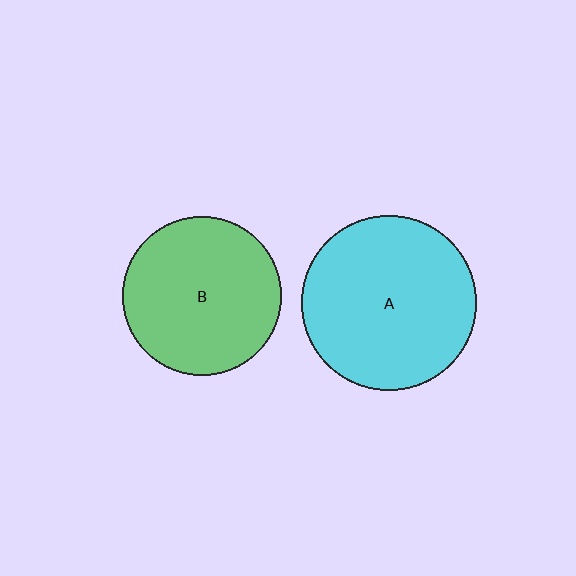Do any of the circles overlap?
No, none of the circles overlap.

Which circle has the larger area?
Circle A (cyan).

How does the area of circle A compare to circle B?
Approximately 1.2 times.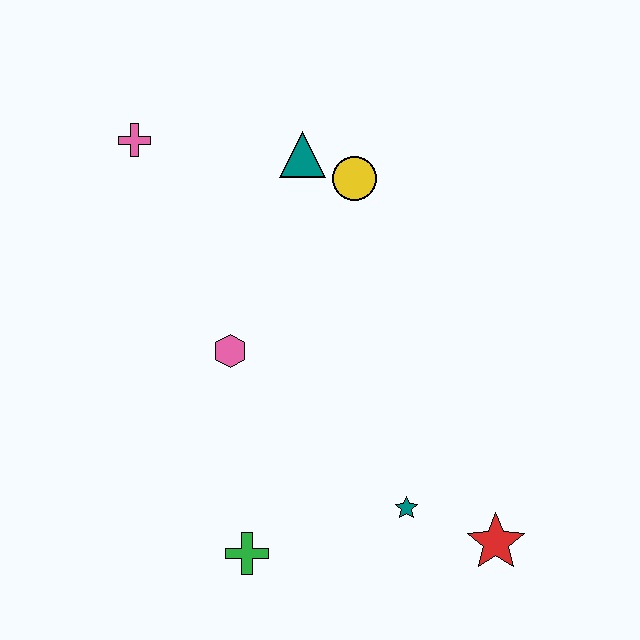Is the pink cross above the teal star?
Yes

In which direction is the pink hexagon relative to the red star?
The pink hexagon is to the left of the red star.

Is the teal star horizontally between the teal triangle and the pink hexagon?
No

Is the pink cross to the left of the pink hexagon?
Yes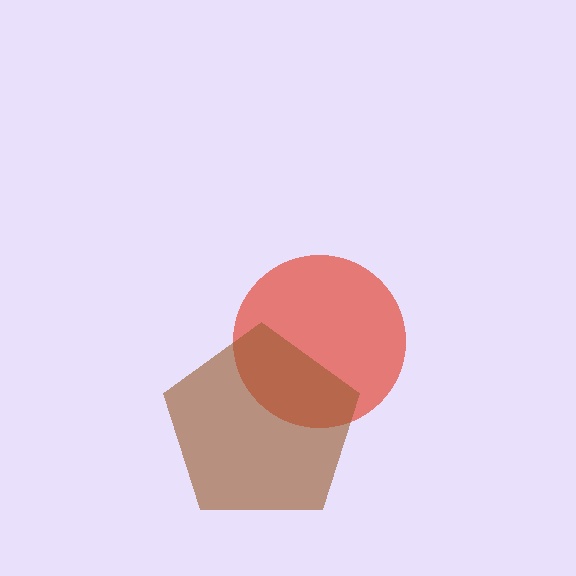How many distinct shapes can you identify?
There are 2 distinct shapes: a red circle, a brown pentagon.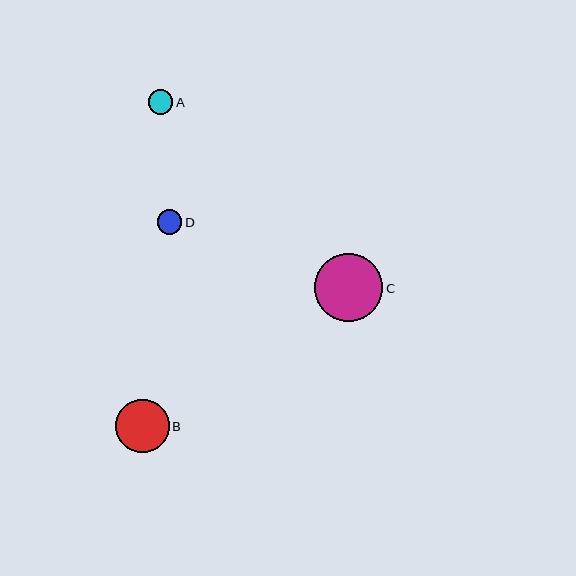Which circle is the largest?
Circle C is the largest with a size of approximately 68 pixels.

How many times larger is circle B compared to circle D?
Circle B is approximately 2.2 times the size of circle D.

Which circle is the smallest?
Circle A is the smallest with a size of approximately 25 pixels.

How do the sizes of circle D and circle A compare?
Circle D and circle A are approximately the same size.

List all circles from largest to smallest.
From largest to smallest: C, B, D, A.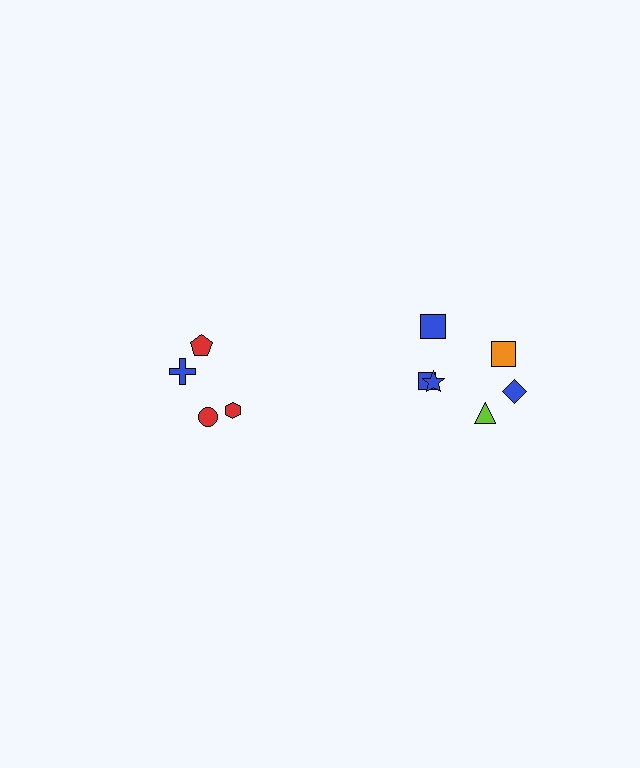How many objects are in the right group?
There are 6 objects.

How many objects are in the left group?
There are 4 objects.